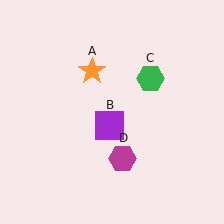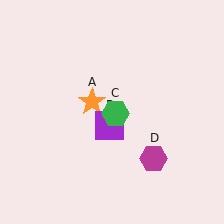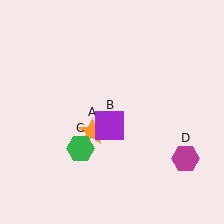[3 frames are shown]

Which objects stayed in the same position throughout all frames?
Purple square (object B) remained stationary.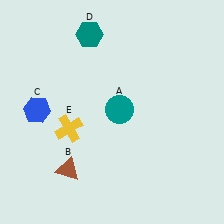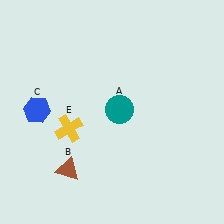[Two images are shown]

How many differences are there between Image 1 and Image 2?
There is 1 difference between the two images.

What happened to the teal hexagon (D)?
The teal hexagon (D) was removed in Image 2. It was in the top-left area of Image 1.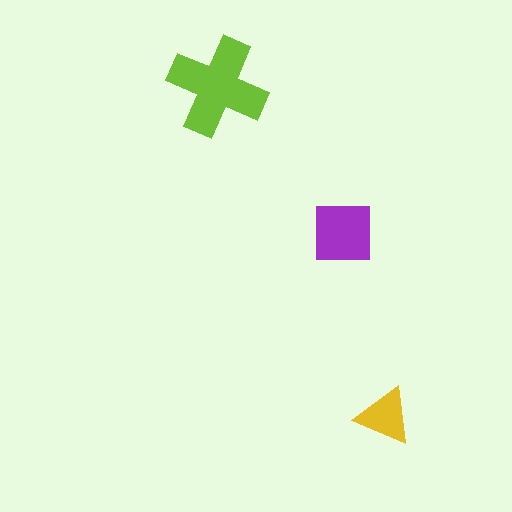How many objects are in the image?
There are 3 objects in the image.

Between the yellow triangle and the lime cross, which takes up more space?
The lime cross.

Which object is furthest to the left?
The lime cross is leftmost.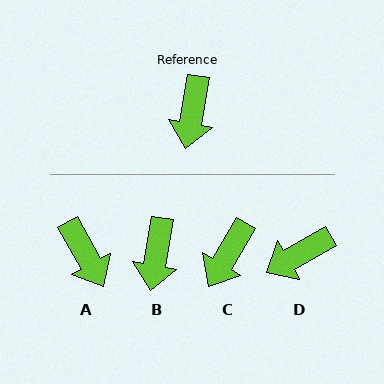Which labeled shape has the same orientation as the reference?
B.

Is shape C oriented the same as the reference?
No, it is off by about 21 degrees.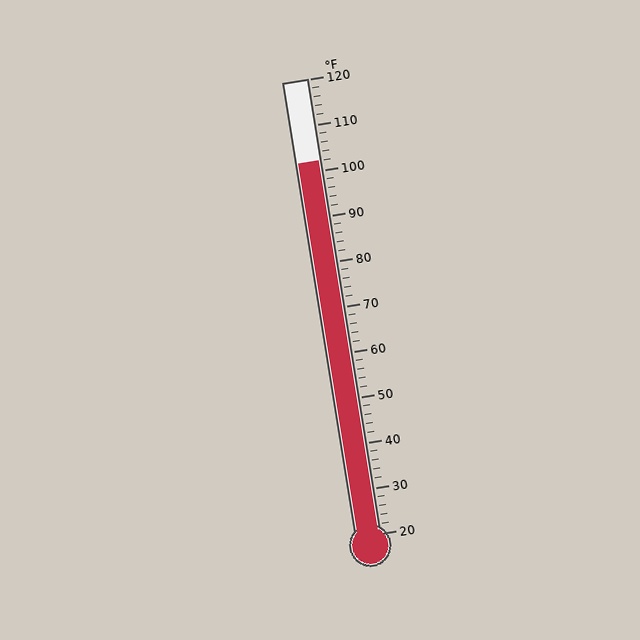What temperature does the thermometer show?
The thermometer shows approximately 102°F.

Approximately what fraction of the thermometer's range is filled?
The thermometer is filled to approximately 80% of its range.